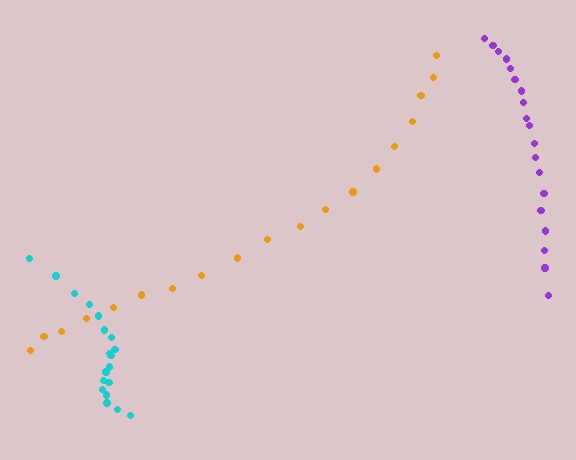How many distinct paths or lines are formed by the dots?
There are 3 distinct paths.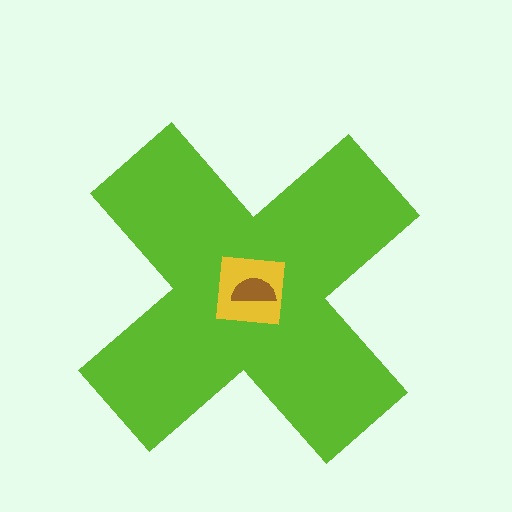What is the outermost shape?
The lime cross.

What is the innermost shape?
The brown semicircle.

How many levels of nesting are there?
3.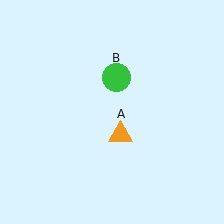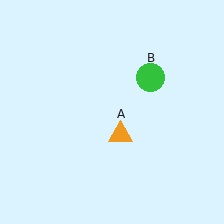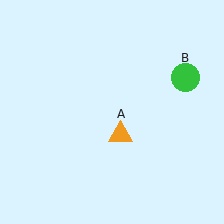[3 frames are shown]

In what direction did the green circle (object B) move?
The green circle (object B) moved right.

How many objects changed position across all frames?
1 object changed position: green circle (object B).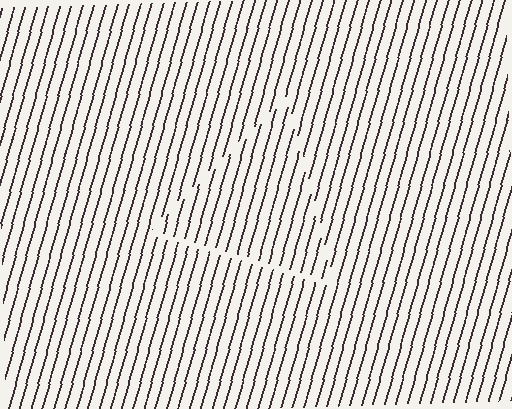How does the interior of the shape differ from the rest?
The interior of the shape contains the same grating, shifted by half a period — the contour is defined by the phase discontinuity where line-ends from the inner and outer gratings abut.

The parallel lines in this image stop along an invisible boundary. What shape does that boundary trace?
An illusory triangle. The interior of the shape contains the same grating, shifted by half a period — the contour is defined by the phase discontinuity where line-ends from the inner and outer gratings abut.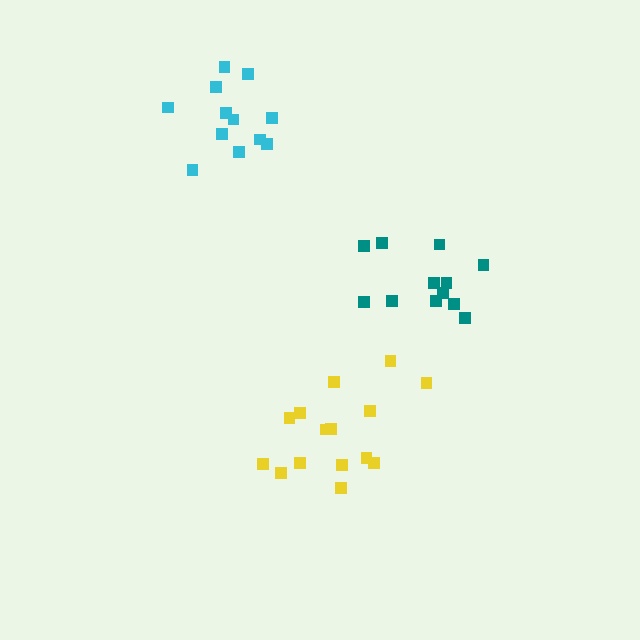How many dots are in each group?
Group 1: 15 dots, Group 2: 12 dots, Group 3: 12 dots (39 total).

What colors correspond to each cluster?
The clusters are colored: yellow, teal, cyan.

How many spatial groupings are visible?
There are 3 spatial groupings.